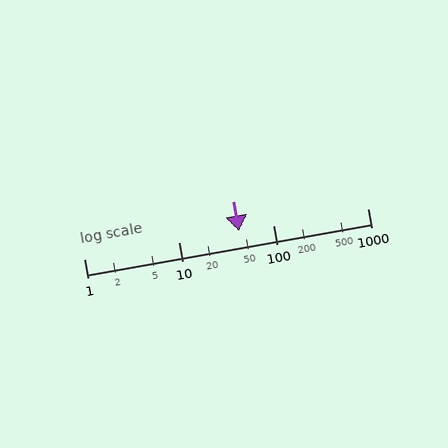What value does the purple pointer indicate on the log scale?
The pointer indicates approximately 44.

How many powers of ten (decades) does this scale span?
The scale spans 3 decades, from 1 to 1000.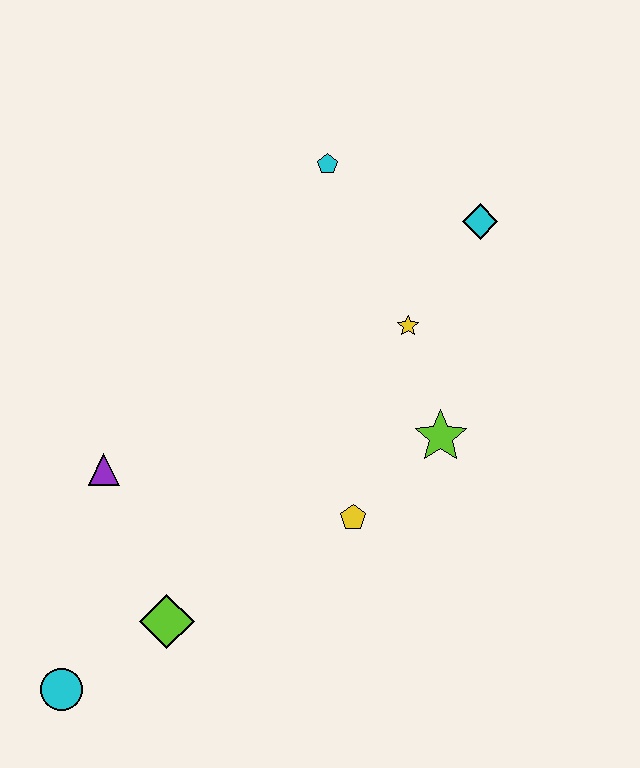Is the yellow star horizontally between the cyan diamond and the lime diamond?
Yes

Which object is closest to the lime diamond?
The cyan circle is closest to the lime diamond.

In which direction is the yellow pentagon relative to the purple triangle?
The yellow pentagon is to the right of the purple triangle.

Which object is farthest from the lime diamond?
The cyan diamond is farthest from the lime diamond.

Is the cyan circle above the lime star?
No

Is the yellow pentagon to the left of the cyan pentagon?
No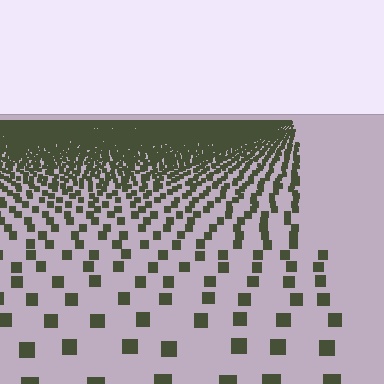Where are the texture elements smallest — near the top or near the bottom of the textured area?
Near the top.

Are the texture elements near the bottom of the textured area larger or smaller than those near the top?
Larger. Near the bottom, elements are closer to the viewer and appear at a bigger on-screen size.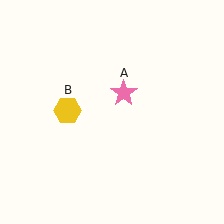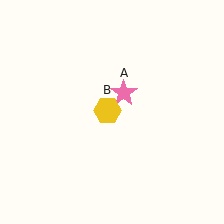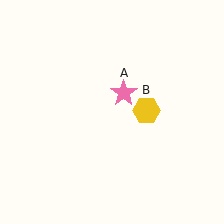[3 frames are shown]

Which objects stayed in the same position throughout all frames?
Pink star (object A) remained stationary.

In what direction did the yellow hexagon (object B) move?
The yellow hexagon (object B) moved right.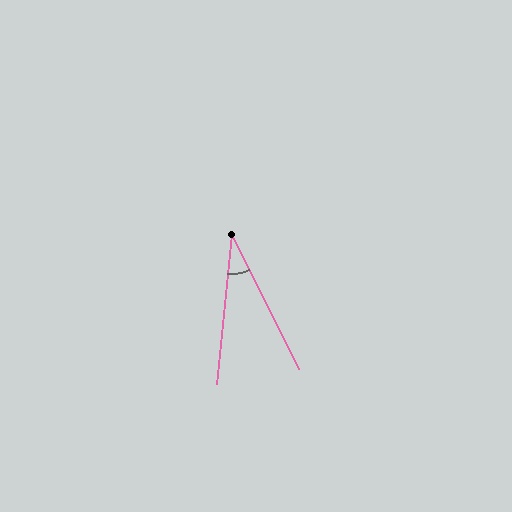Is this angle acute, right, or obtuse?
It is acute.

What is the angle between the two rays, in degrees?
Approximately 32 degrees.